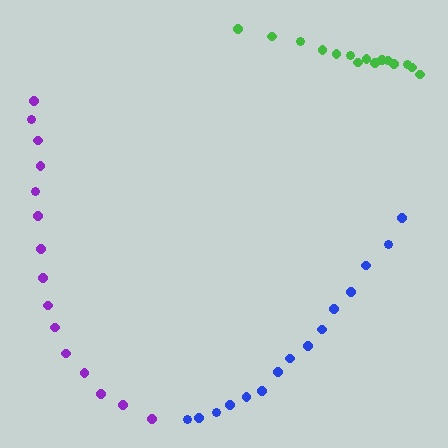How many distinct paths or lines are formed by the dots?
There are 3 distinct paths.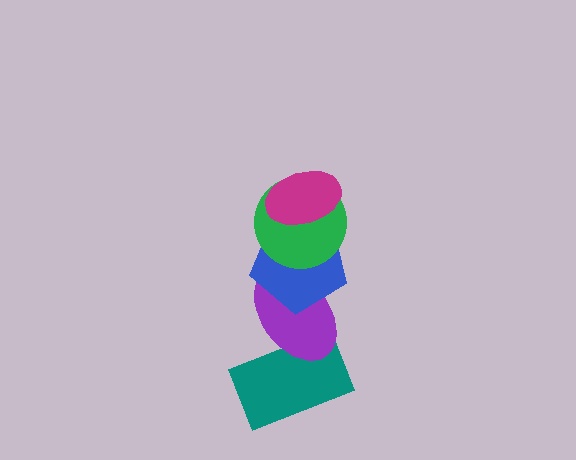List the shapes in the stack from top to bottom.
From top to bottom: the magenta ellipse, the green circle, the blue pentagon, the purple ellipse, the teal rectangle.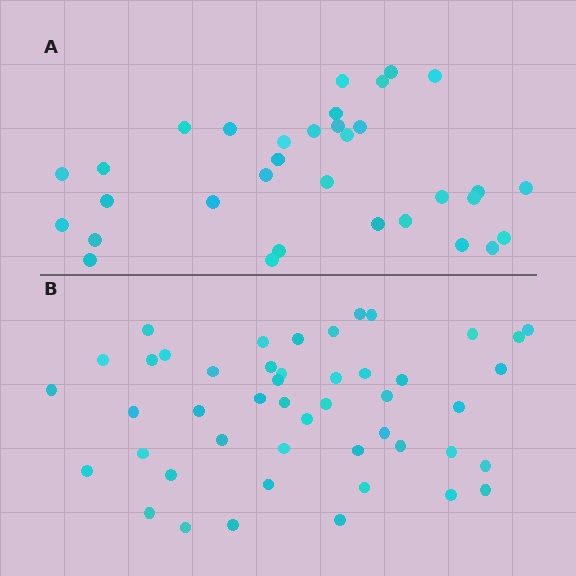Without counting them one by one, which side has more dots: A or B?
Region B (the bottom region) has more dots.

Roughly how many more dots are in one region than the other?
Region B has approximately 15 more dots than region A.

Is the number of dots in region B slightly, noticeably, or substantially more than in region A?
Region B has noticeably more, but not dramatically so. The ratio is roughly 1.4 to 1.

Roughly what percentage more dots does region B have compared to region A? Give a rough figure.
About 40% more.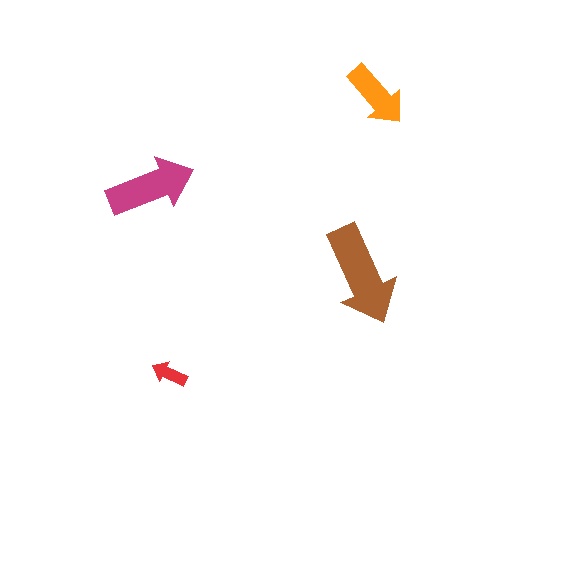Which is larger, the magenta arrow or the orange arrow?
The magenta one.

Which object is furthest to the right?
The orange arrow is rightmost.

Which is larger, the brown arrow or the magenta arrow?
The brown one.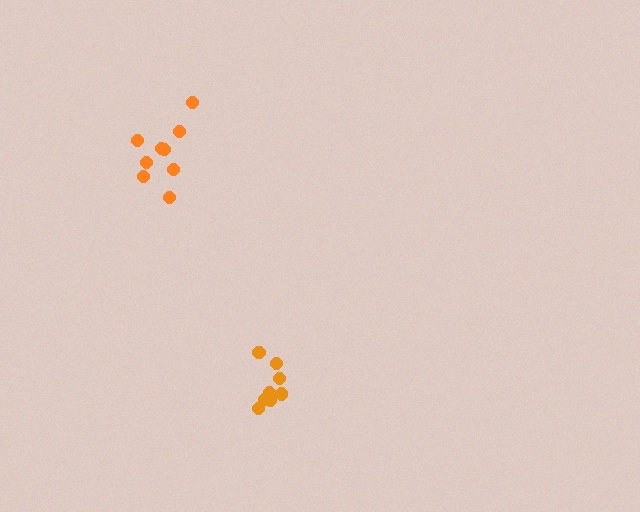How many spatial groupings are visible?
There are 2 spatial groupings.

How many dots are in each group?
Group 1: 9 dots, Group 2: 8 dots (17 total).